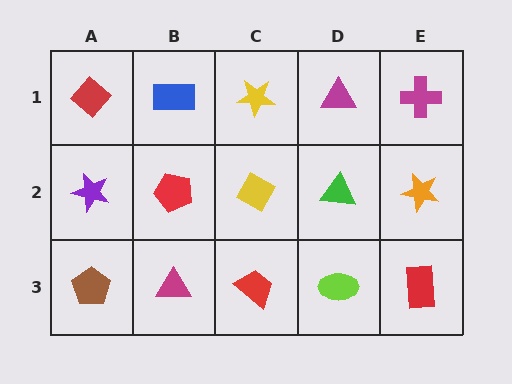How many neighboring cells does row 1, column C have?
3.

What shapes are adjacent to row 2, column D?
A magenta triangle (row 1, column D), a lime ellipse (row 3, column D), a yellow diamond (row 2, column C), an orange star (row 2, column E).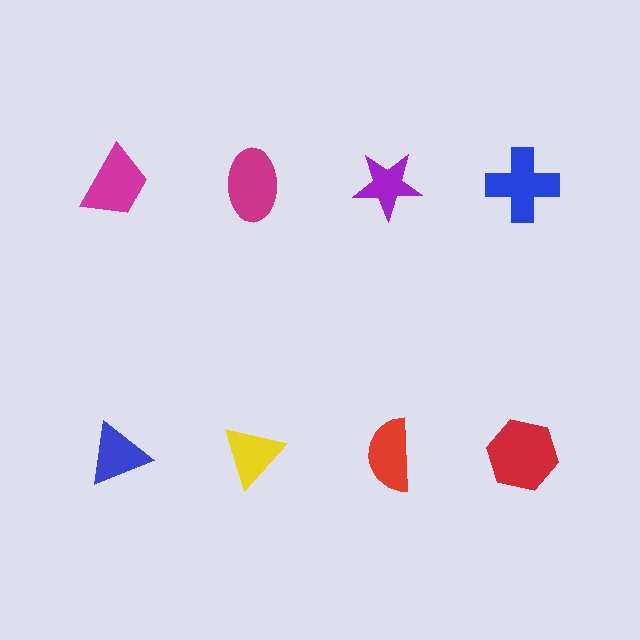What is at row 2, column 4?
A red hexagon.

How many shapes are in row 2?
4 shapes.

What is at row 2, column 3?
A red semicircle.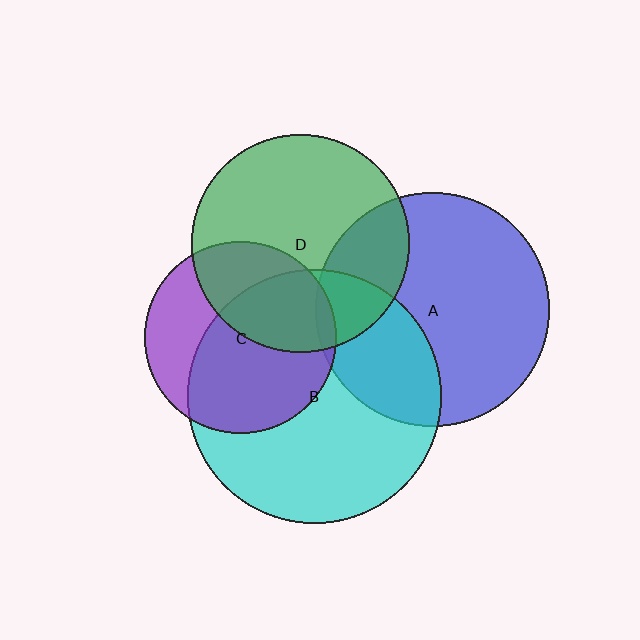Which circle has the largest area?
Circle B (cyan).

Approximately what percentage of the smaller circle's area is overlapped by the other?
Approximately 65%.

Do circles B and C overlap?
Yes.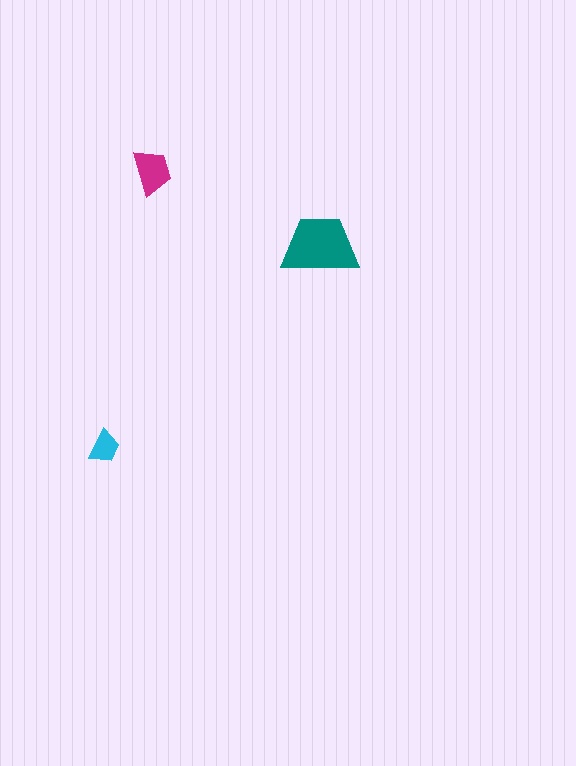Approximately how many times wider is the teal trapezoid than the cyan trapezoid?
About 2 times wider.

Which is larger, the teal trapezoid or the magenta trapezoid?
The teal one.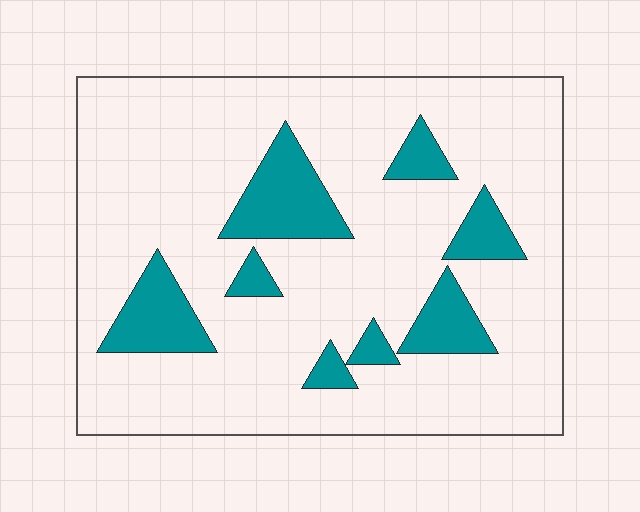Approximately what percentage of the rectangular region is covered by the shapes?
Approximately 15%.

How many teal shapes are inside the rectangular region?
8.